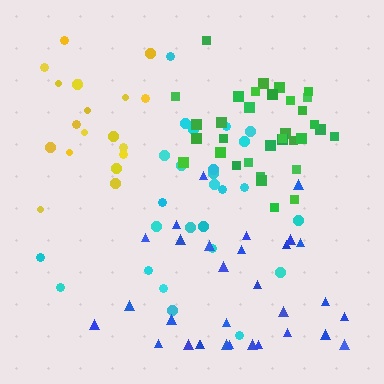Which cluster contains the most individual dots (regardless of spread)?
Blue (34).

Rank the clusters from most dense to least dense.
green, yellow, blue, cyan.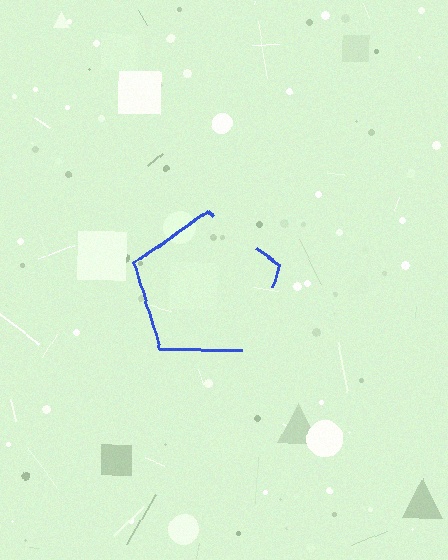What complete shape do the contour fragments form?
The contour fragments form a pentagon.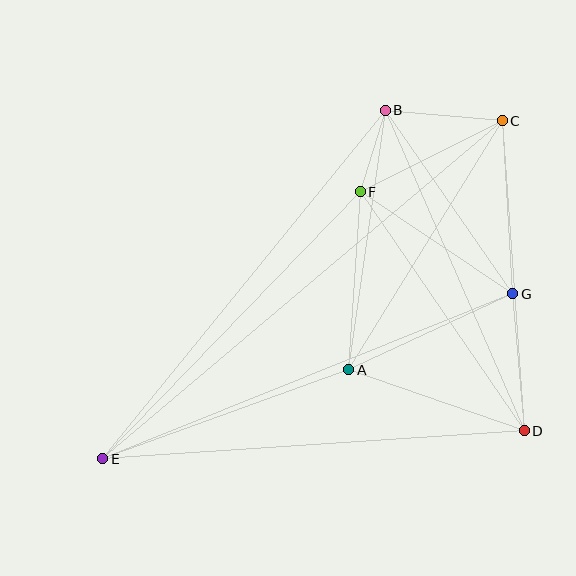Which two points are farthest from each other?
Points C and E are farthest from each other.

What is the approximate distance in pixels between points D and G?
The distance between D and G is approximately 137 pixels.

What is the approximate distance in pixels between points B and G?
The distance between B and G is approximately 224 pixels.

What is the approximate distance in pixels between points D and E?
The distance between D and E is approximately 422 pixels.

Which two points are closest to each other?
Points B and F are closest to each other.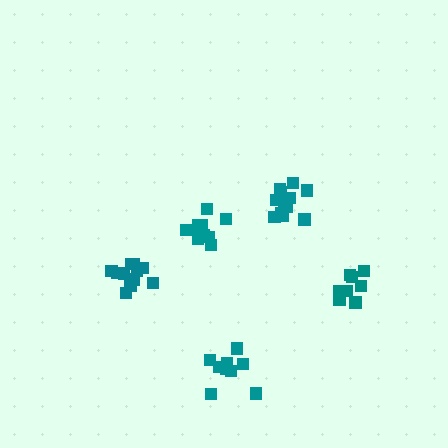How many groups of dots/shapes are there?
There are 5 groups.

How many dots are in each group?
Group 1: 9 dots, Group 2: 11 dots, Group 3: 14 dots, Group 4: 13 dots, Group 5: 11 dots (58 total).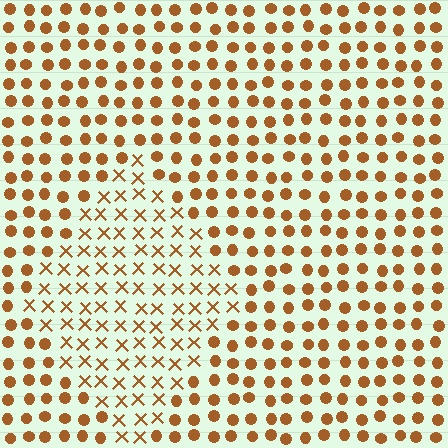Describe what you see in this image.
The image is filled with small brown elements arranged in a uniform grid. A diamond-shaped region contains X marks, while the surrounding area contains circles. The boundary is defined purely by the change in element shape.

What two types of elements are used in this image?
The image uses X marks inside the diamond region and circles outside it.